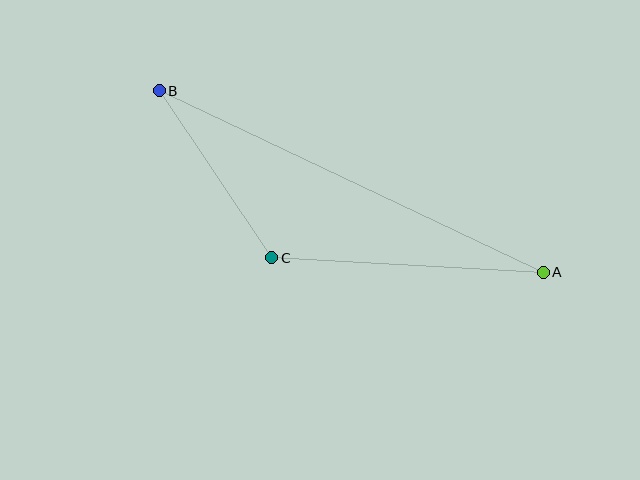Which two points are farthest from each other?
Points A and B are farthest from each other.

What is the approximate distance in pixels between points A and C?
The distance between A and C is approximately 272 pixels.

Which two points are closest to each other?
Points B and C are closest to each other.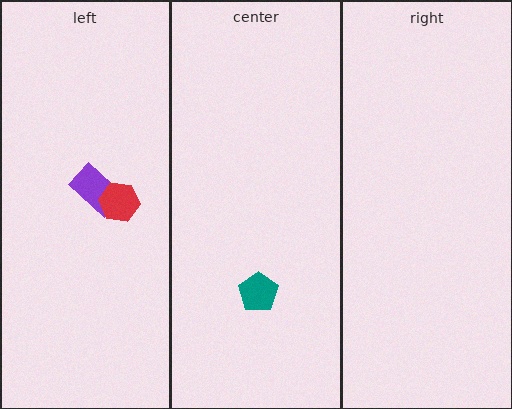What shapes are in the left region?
The purple rectangle, the red hexagon.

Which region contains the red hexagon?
The left region.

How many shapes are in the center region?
1.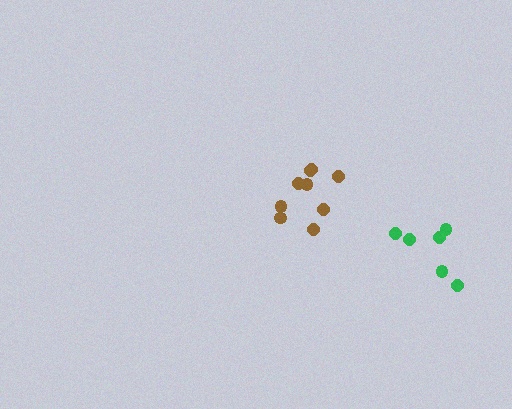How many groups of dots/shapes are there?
There are 2 groups.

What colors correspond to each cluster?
The clusters are colored: brown, green.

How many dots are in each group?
Group 1: 9 dots, Group 2: 6 dots (15 total).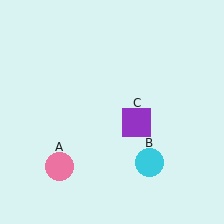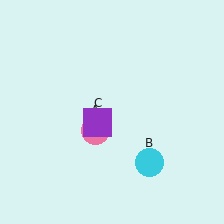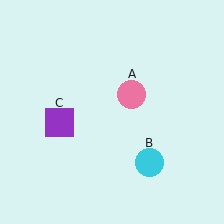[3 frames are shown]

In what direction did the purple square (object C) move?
The purple square (object C) moved left.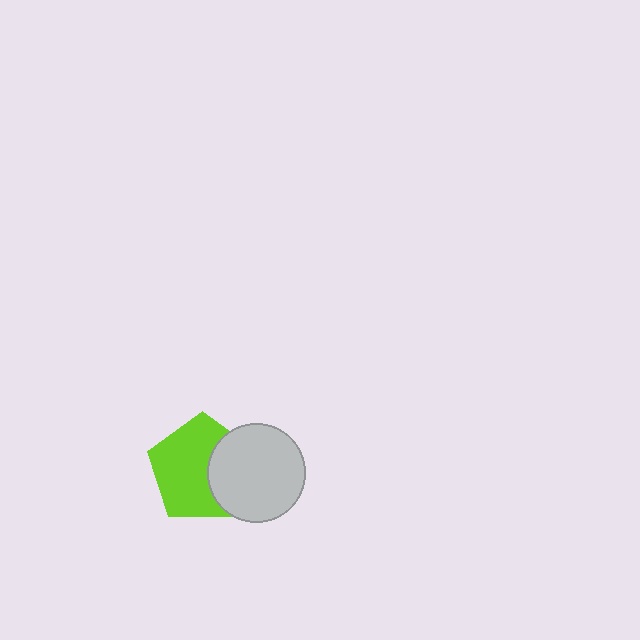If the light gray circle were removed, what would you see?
You would see the complete lime pentagon.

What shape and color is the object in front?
The object in front is a light gray circle.